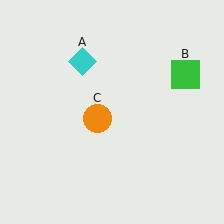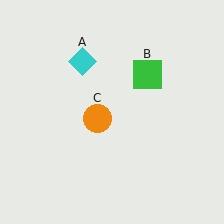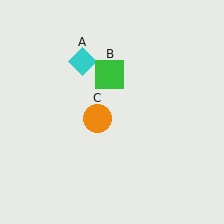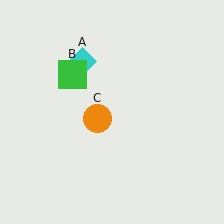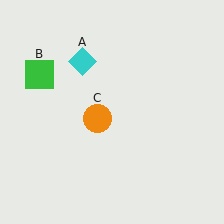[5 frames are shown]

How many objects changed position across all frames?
1 object changed position: green square (object B).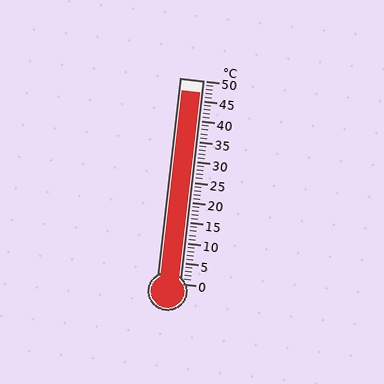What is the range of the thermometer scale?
The thermometer scale ranges from 0°C to 50°C.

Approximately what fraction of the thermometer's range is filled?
The thermometer is filled to approximately 95% of its range.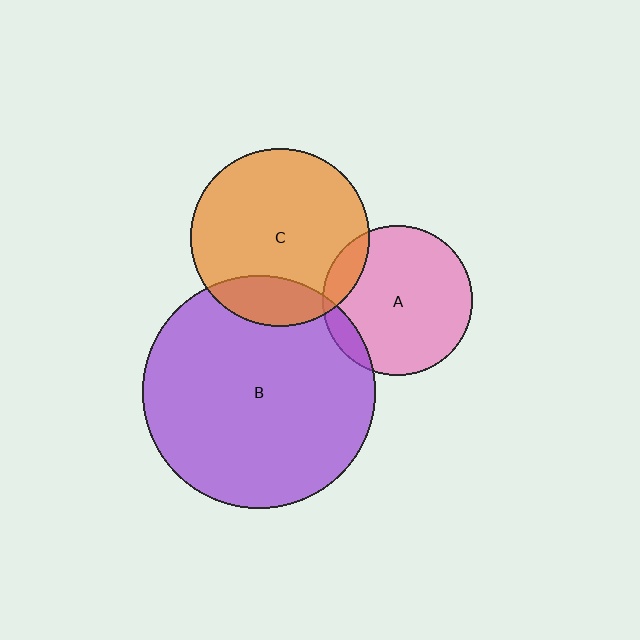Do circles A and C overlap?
Yes.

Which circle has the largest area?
Circle B (purple).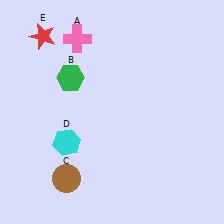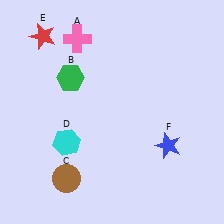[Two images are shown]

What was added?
A blue star (F) was added in Image 2.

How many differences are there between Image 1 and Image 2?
There is 1 difference between the two images.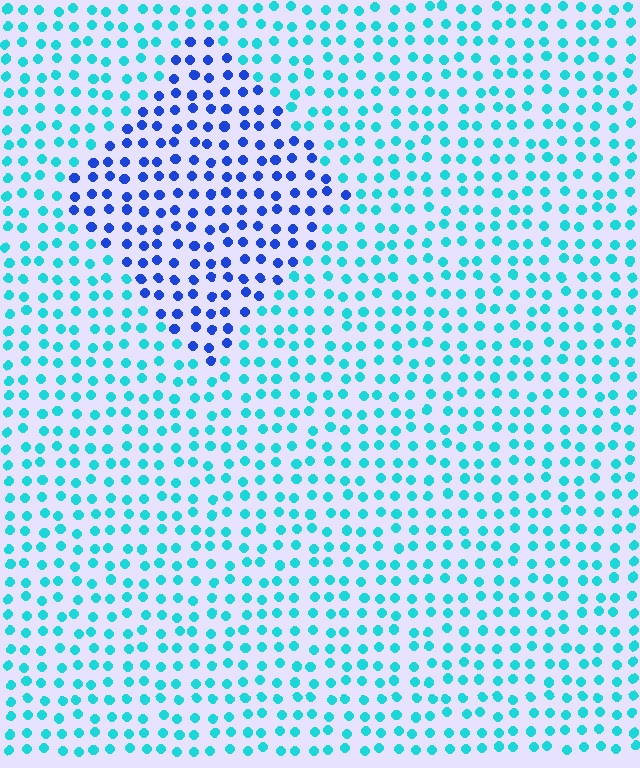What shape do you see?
I see a diamond.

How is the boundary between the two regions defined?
The boundary is defined purely by a slight shift in hue (about 47 degrees). Spacing, size, and orientation are identical on both sides.